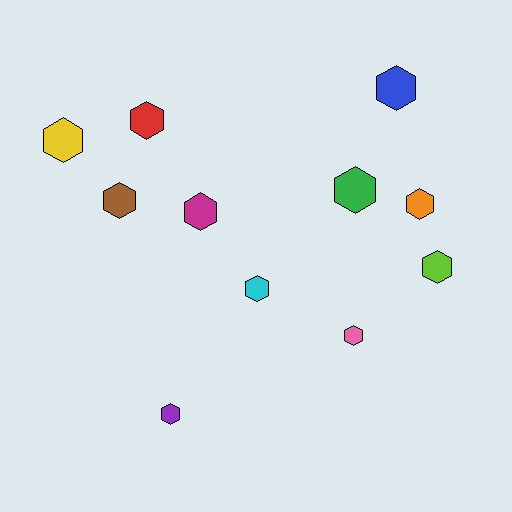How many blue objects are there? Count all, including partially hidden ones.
There is 1 blue object.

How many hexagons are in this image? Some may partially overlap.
There are 11 hexagons.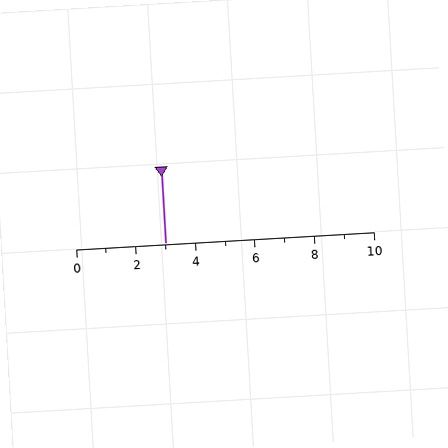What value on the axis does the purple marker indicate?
The marker indicates approximately 3.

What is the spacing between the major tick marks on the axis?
The major ticks are spaced 2 apart.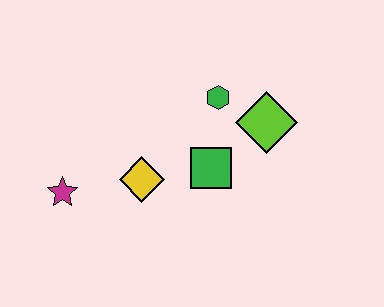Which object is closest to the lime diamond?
The green hexagon is closest to the lime diamond.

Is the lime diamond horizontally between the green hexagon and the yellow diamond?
No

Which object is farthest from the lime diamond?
The magenta star is farthest from the lime diamond.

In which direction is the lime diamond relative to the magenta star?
The lime diamond is to the right of the magenta star.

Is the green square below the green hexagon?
Yes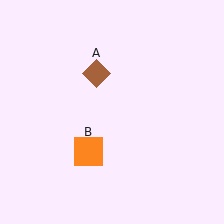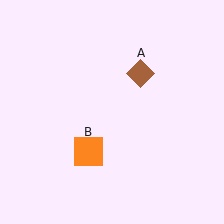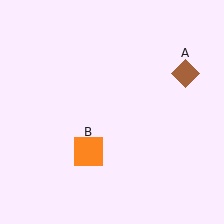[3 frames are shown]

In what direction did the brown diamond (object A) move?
The brown diamond (object A) moved right.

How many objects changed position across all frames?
1 object changed position: brown diamond (object A).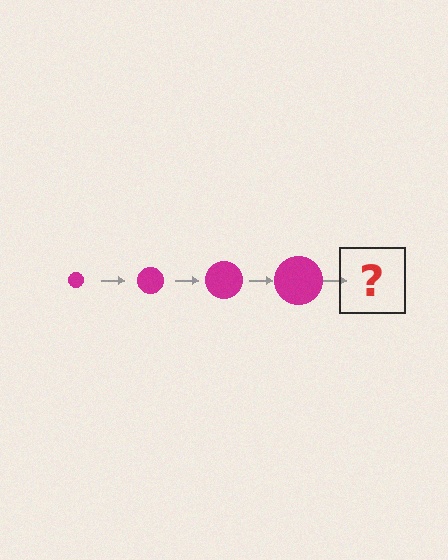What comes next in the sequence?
The next element should be a magenta circle, larger than the previous one.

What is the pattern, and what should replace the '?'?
The pattern is that the circle gets progressively larger each step. The '?' should be a magenta circle, larger than the previous one.